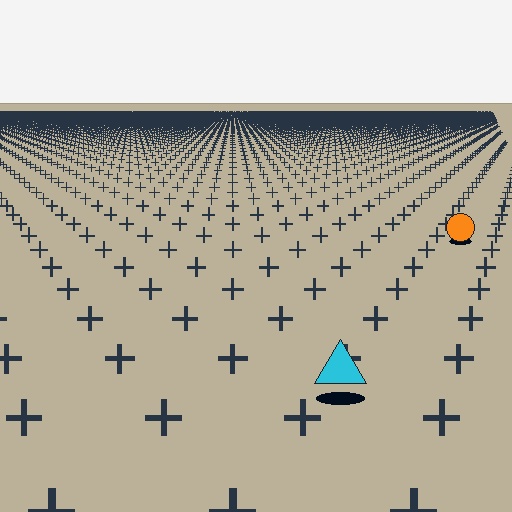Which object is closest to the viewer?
The cyan triangle is closest. The texture marks near it are larger and more spread out.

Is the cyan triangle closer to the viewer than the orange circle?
Yes. The cyan triangle is closer — you can tell from the texture gradient: the ground texture is coarser near it.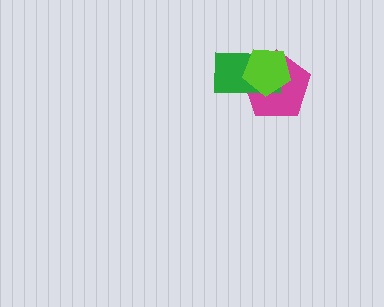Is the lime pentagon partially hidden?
No, no other shape covers it.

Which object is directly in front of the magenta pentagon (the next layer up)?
The green rectangle is directly in front of the magenta pentagon.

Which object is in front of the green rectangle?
The lime pentagon is in front of the green rectangle.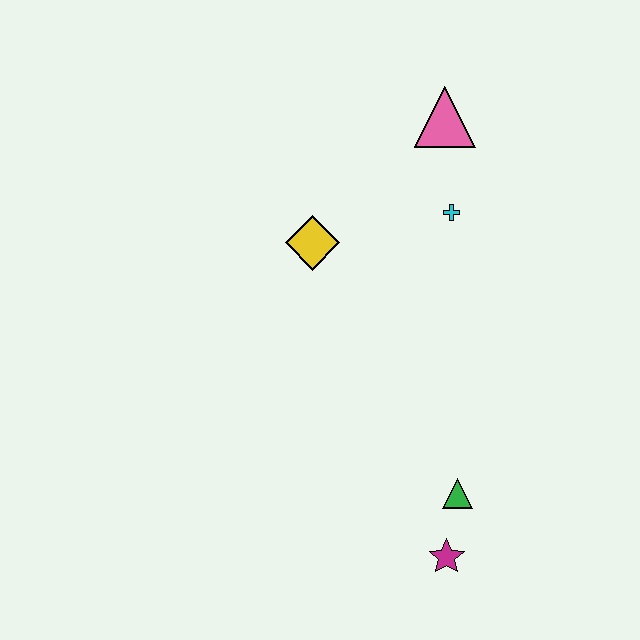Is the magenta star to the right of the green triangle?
No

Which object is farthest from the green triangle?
The pink triangle is farthest from the green triangle.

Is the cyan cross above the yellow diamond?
Yes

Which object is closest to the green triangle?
The magenta star is closest to the green triangle.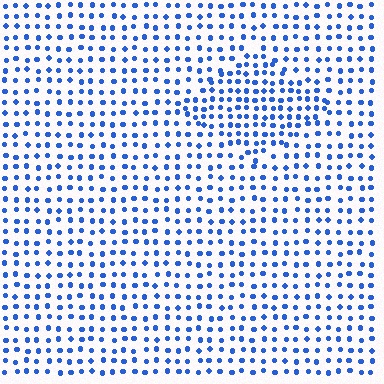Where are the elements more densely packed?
The elements are more densely packed inside the diamond boundary.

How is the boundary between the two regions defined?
The boundary is defined by a change in element density (approximately 1.5x ratio). All elements are the same color, size, and shape.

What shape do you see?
I see a diamond.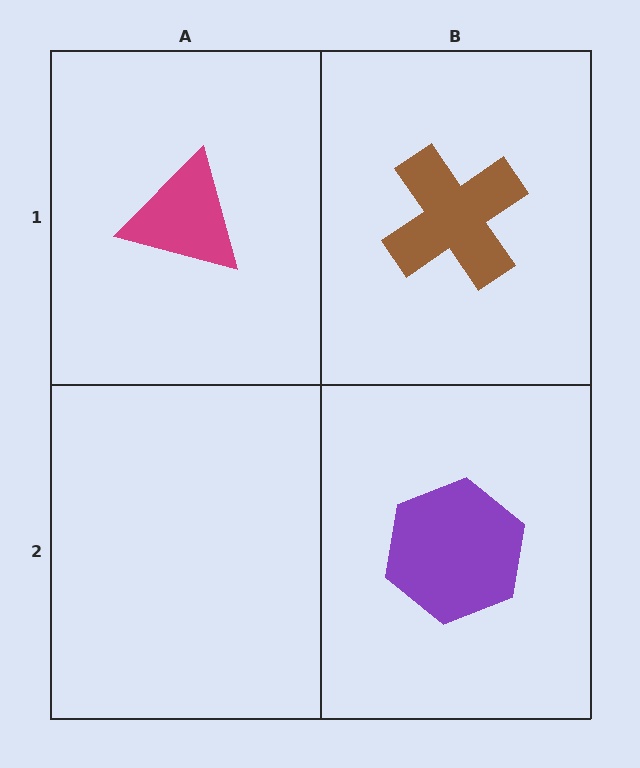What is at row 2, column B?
A purple hexagon.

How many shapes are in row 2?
1 shape.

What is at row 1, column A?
A magenta triangle.